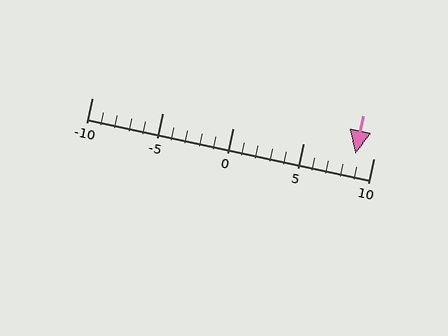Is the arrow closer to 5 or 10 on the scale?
The arrow is closer to 10.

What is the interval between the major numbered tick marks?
The major tick marks are spaced 5 units apart.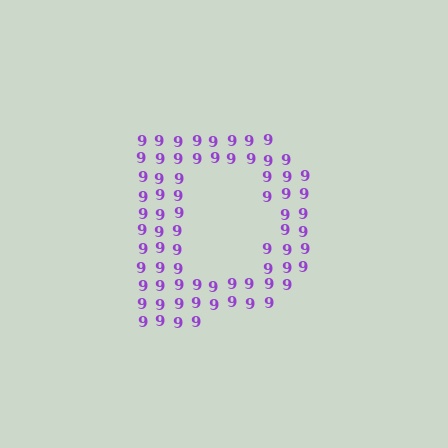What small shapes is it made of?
It is made of small digit 9's.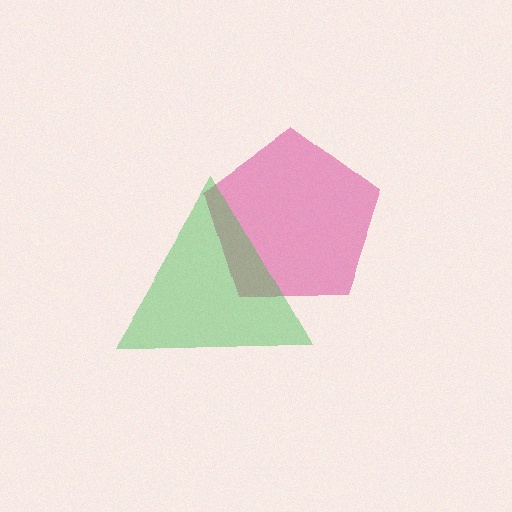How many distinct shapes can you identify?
There are 2 distinct shapes: a pink pentagon, a green triangle.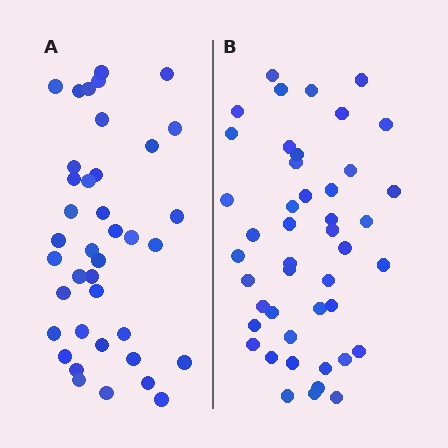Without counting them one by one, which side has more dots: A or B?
Region B (the right region) has more dots.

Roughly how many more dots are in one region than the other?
Region B has about 6 more dots than region A.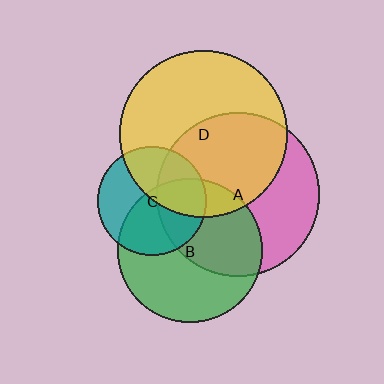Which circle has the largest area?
Circle D (yellow).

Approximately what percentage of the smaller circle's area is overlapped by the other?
Approximately 45%.